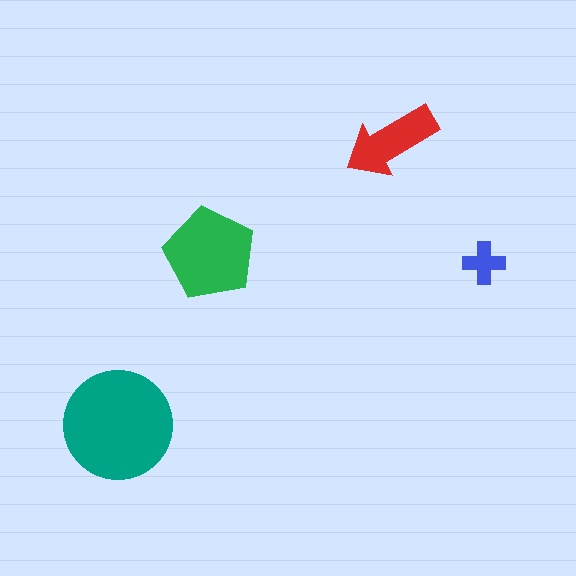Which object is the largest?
The teal circle.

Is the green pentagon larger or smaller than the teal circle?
Smaller.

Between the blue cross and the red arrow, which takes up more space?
The red arrow.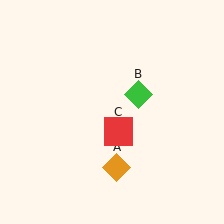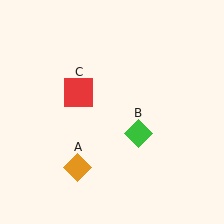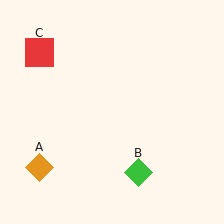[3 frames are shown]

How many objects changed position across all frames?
3 objects changed position: orange diamond (object A), green diamond (object B), red square (object C).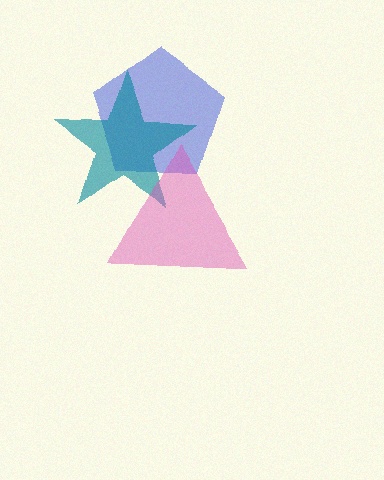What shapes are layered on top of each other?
The layered shapes are: a blue pentagon, a teal star, a pink triangle.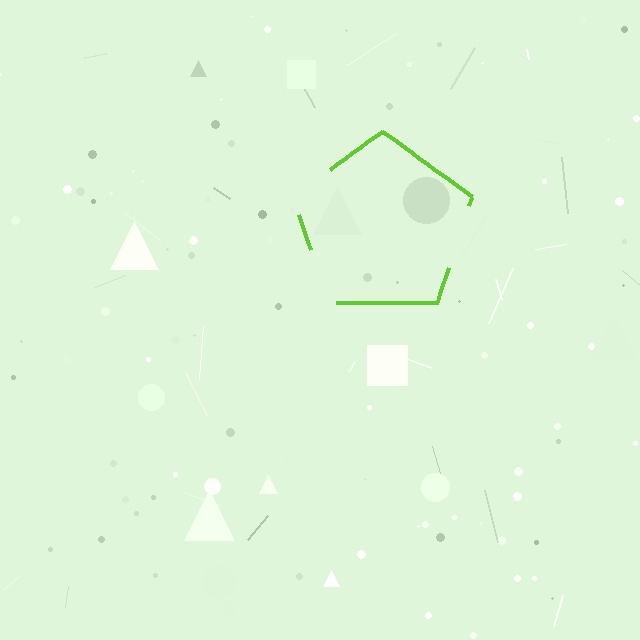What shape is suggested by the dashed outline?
The dashed outline suggests a pentagon.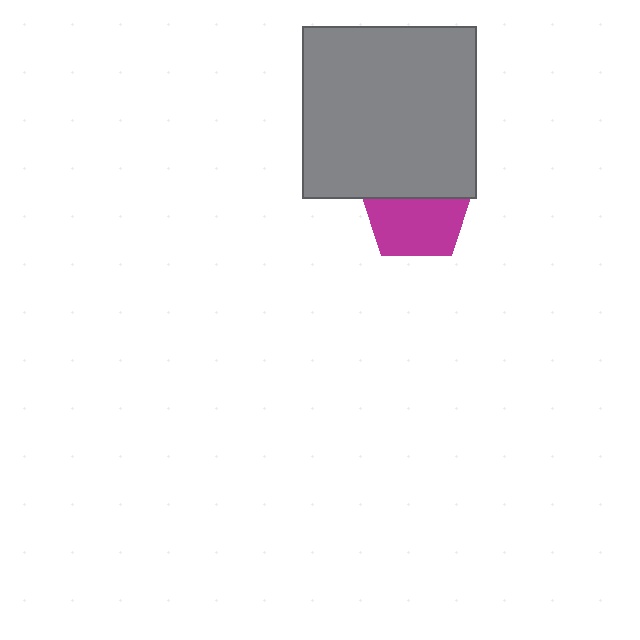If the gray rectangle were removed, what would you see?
You would see the complete magenta pentagon.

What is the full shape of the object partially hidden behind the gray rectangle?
The partially hidden object is a magenta pentagon.